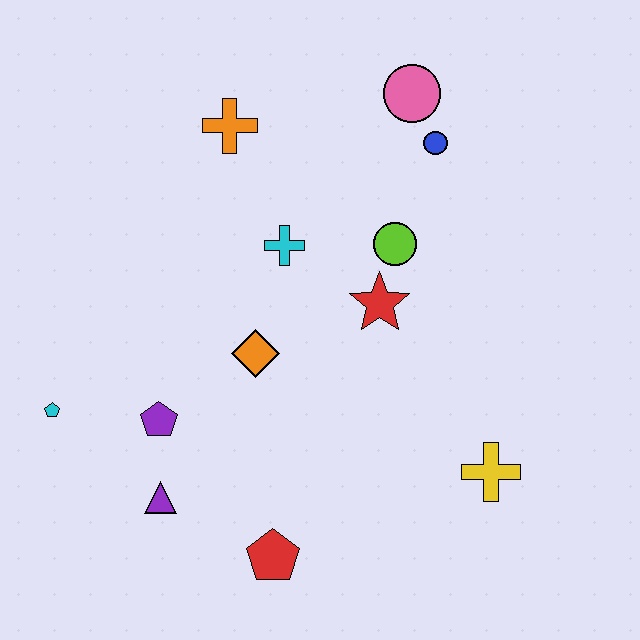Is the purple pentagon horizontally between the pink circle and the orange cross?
No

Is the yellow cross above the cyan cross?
No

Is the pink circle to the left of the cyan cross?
No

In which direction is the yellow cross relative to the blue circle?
The yellow cross is below the blue circle.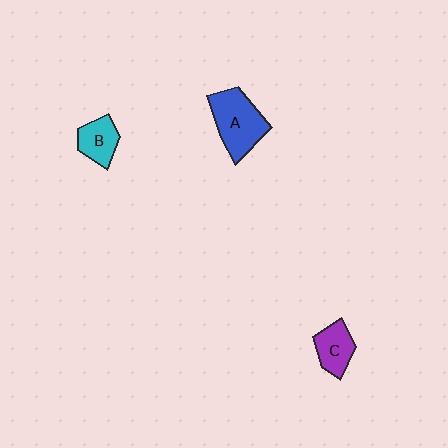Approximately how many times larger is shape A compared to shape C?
Approximately 1.7 times.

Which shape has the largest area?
Shape A (blue).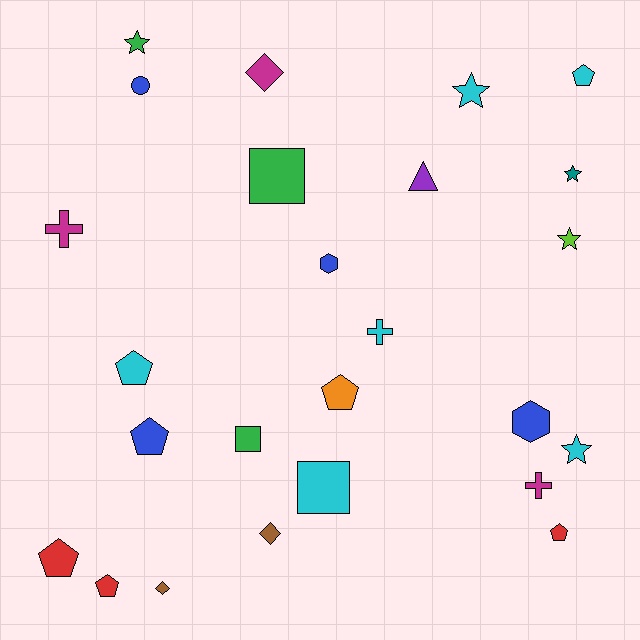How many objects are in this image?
There are 25 objects.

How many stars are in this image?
There are 5 stars.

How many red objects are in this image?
There are 3 red objects.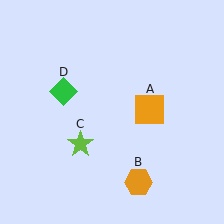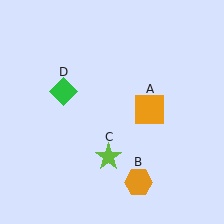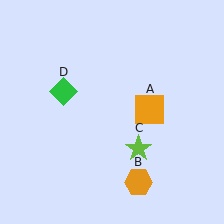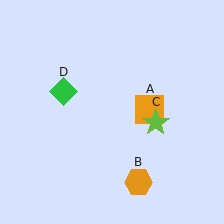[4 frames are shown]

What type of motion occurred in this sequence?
The lime star (object C) rotated counterclockwise around the center of the scene.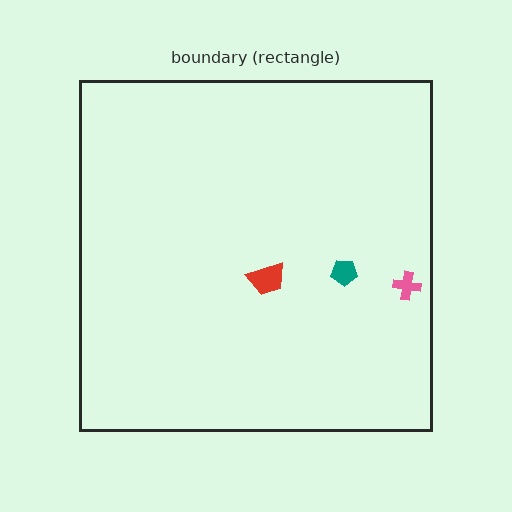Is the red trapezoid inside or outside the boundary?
Inside.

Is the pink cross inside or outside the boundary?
Inside.